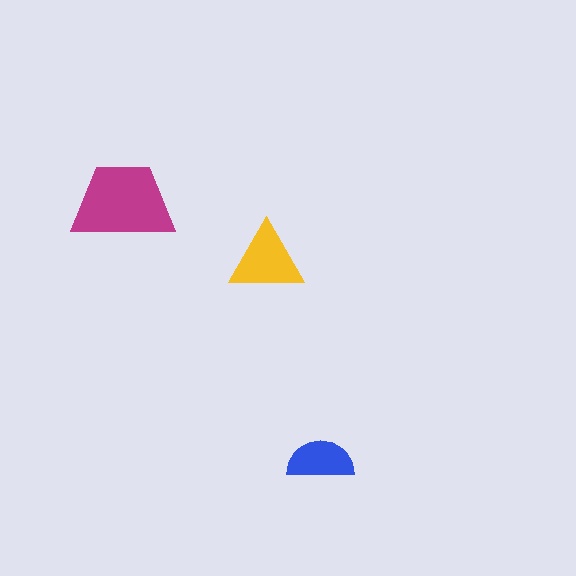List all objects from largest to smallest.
The magenta trapezoid, the yellow triangle, the blue semicircle.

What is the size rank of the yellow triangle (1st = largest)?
2nd.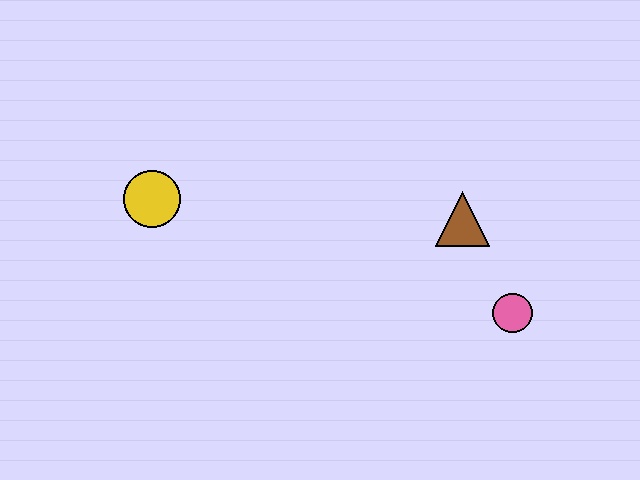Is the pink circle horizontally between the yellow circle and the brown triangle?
No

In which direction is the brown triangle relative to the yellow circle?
The brown triangle is to the right of the yellow circle.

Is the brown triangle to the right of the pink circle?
No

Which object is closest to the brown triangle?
The pink circle is closest to the brown triangle.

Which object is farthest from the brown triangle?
The yellow circle is farthest from the brown triangle.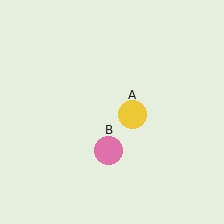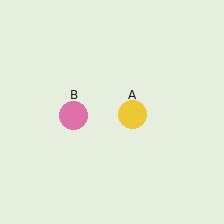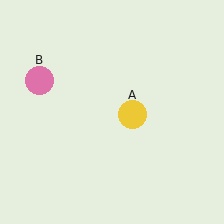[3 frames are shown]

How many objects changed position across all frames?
1 object changed position: pink circle (object B).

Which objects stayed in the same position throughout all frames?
Yellow circle (object A) remained stationary.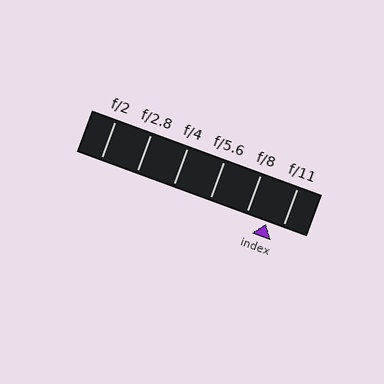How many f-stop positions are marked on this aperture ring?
There are 6 f-stop positions marked.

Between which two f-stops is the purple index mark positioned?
The index mark is between f/8 and f/11.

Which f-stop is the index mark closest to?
The index mark is closest to f/11.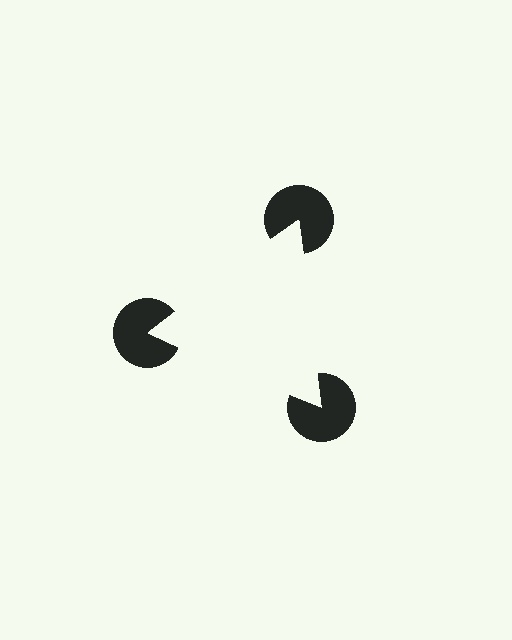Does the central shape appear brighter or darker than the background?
It typically appears slightly brighter than the background, even though no actual brightness change is drawn.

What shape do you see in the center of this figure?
An illusory triangle — its edges are inferred from the aligned wedge cuts in the pac-man discs, not physically drawn.